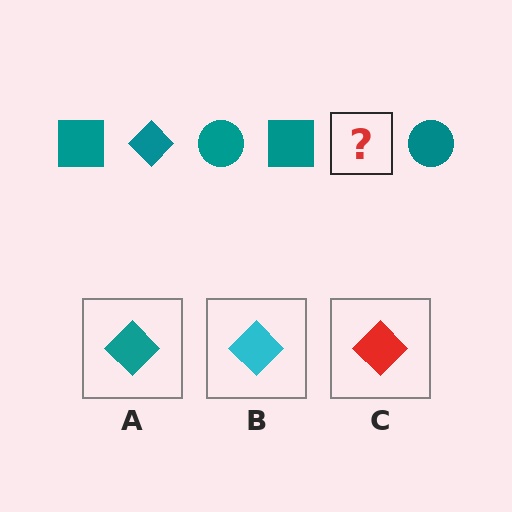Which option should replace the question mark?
Option A.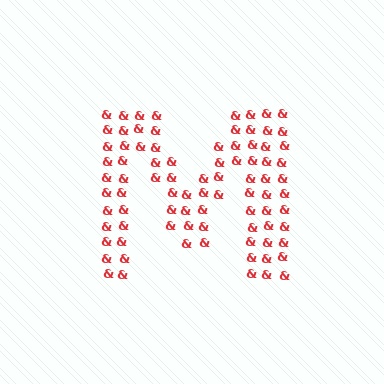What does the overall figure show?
The overall figure shows the letter M.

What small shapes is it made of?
It is made of small ampersands.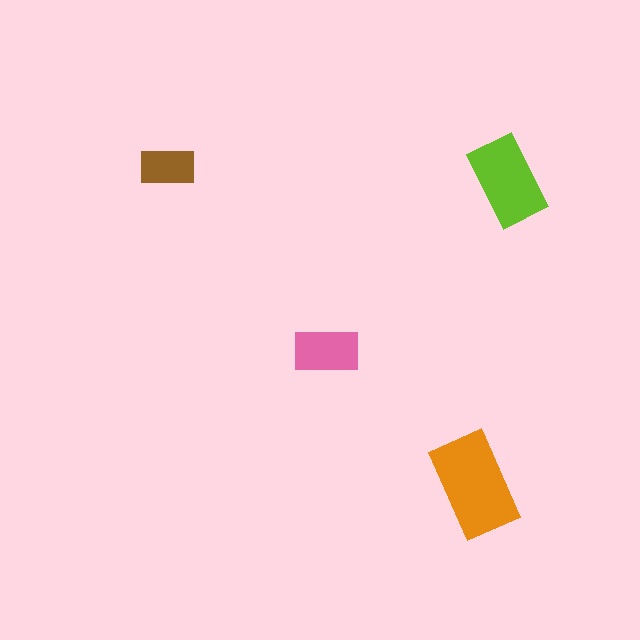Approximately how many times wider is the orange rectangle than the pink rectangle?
About 1.5 times wider.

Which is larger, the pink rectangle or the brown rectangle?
The pink one.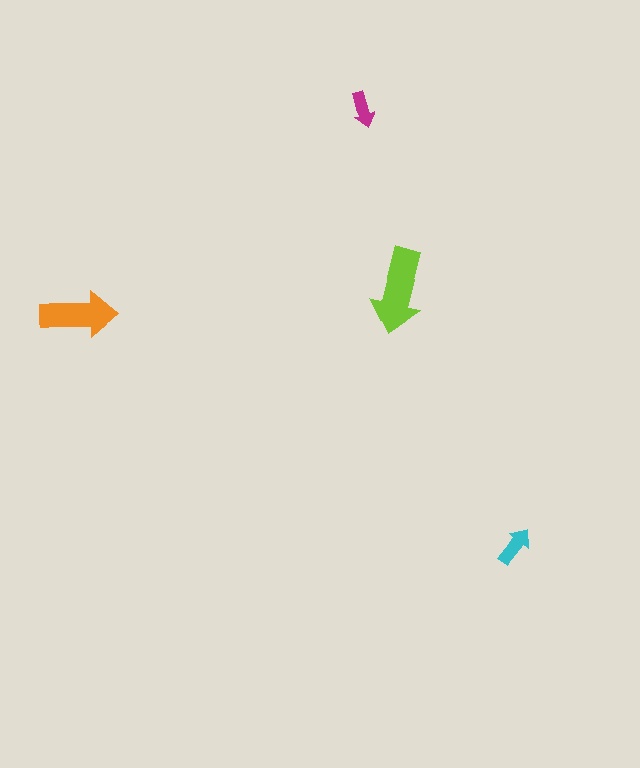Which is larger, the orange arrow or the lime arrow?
The lime one.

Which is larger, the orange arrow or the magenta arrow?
The orange one.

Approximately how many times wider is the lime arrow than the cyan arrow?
About 2 times wider.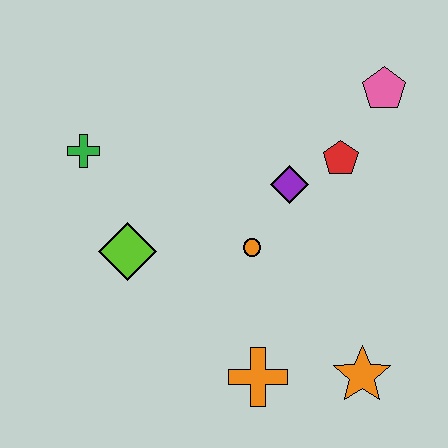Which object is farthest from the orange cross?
The pink pentagon is farthest from the orange cross.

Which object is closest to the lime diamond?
The green cross is closest to the lime diamond.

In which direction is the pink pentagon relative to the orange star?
The pink pentagon is above the orange star.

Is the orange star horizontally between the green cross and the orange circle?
No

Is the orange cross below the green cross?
Yes